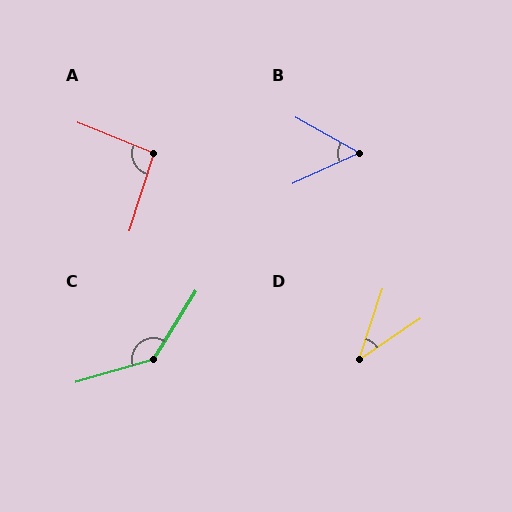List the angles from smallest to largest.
D (38°), B (54°), A (94°), C (139°).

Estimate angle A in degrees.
Approximately 94 degrees.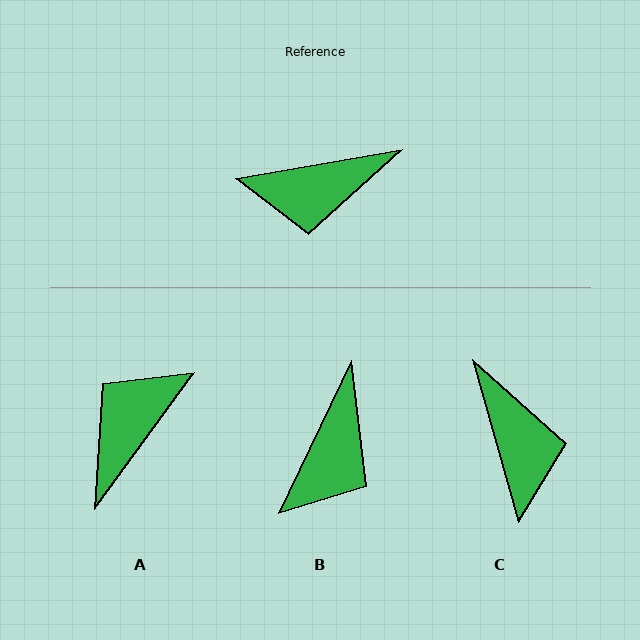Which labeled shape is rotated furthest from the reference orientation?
A, about 136 degrees away.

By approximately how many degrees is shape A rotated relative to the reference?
Approximately 136 degrees clockwise.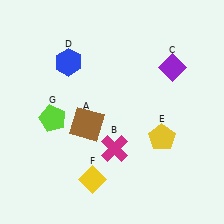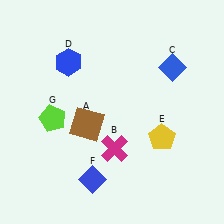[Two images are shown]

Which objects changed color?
C changed from purple to blue. F changed from yellow to blue.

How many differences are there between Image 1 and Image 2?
There are 2 differences between the two images.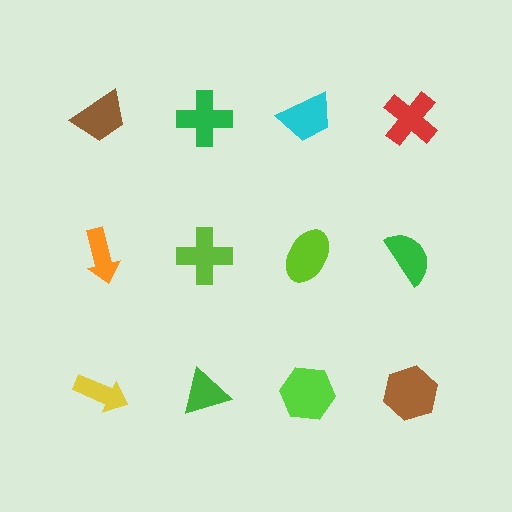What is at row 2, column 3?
A lime ellipse.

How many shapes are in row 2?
4 shapes.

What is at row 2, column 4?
A green semicircle.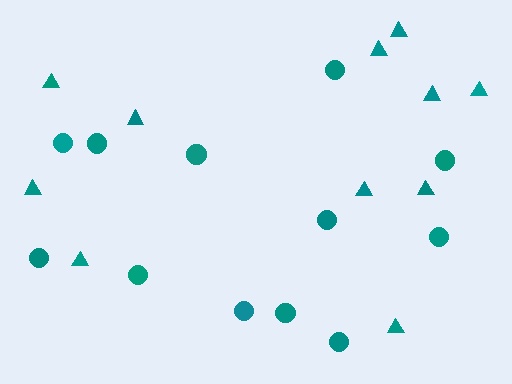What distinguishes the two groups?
There are 2 groups: one group of triangles (11) and one group of circles (12).